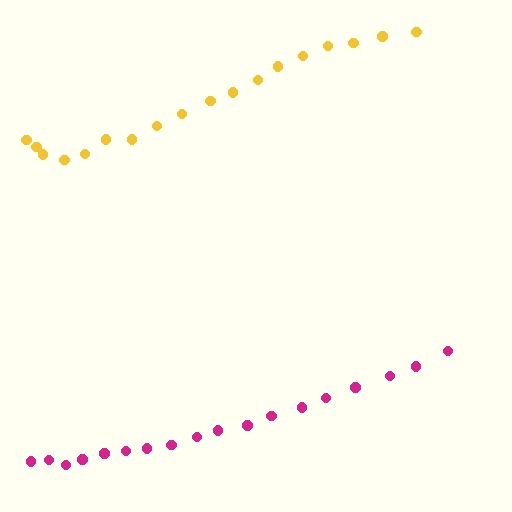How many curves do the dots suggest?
There are 2 distinct paths.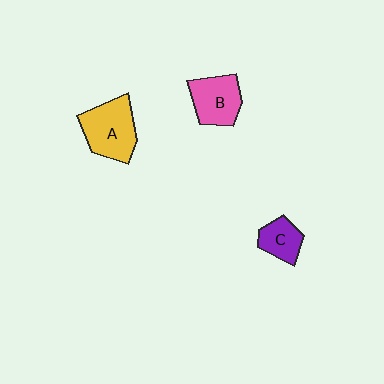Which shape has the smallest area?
Shape C (purple).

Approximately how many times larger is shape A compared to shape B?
Approximately 1.2 times.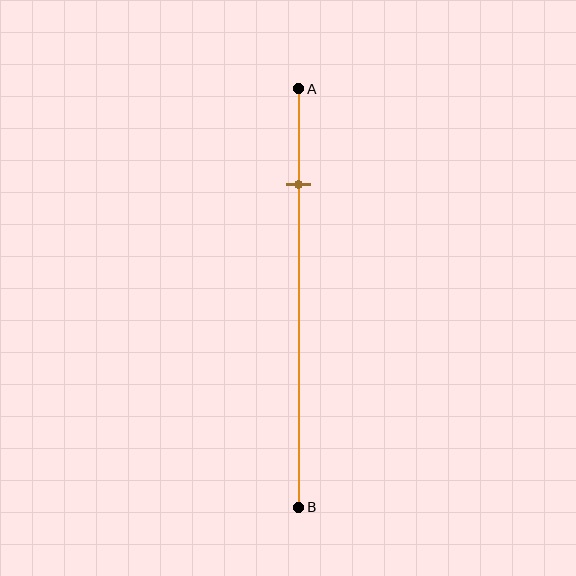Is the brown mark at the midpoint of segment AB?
No, the mark is at about 25% from A, not at the 50% midpoint.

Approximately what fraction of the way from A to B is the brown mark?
The brown mark is approximately 25% of the way from A to B.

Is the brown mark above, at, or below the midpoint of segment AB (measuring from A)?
The brown mark is above the midpoint of segment AB.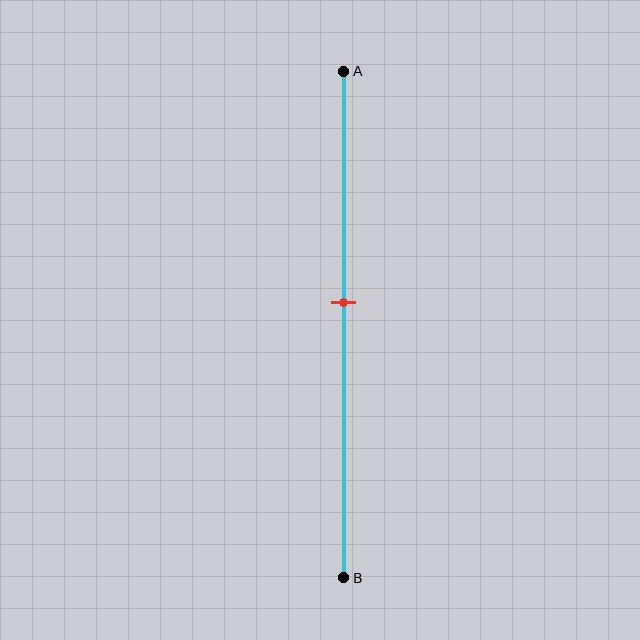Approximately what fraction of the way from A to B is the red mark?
The red mark is approximately 45% of the way from A to B.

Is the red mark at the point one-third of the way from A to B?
No, the mark is at about 45% from A, not at the 33% one-third point.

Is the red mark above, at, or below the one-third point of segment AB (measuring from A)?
The red mark is below the one-third point of segment AB.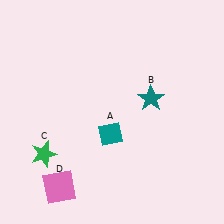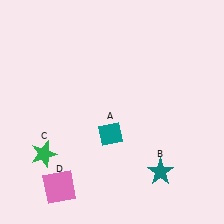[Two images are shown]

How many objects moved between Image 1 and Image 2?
1 object moved between the two images.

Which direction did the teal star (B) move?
The teal star (B) moved down.